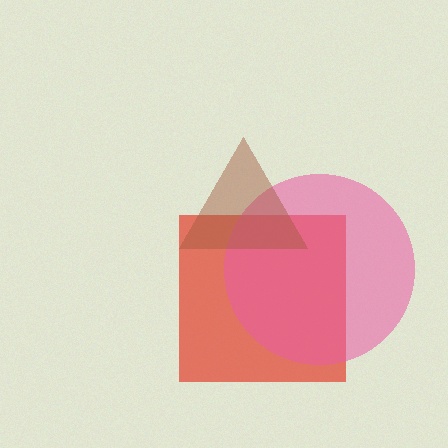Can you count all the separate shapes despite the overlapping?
Yes, there are 3 separate shapes.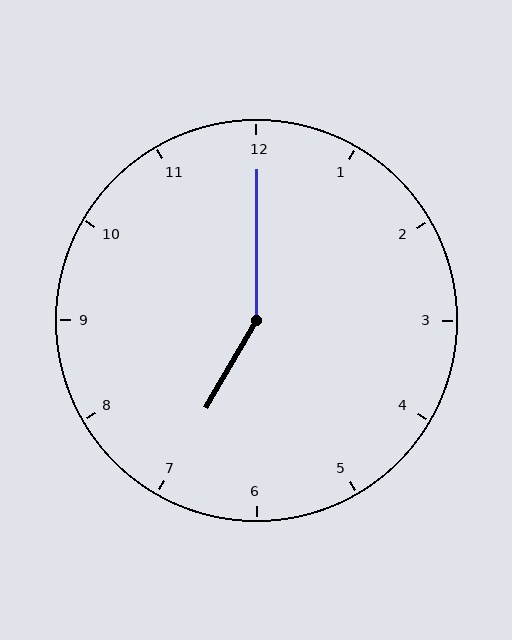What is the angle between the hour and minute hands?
Approximately 150 degrees.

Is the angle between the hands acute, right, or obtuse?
It is obtuse.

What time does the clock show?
7:00.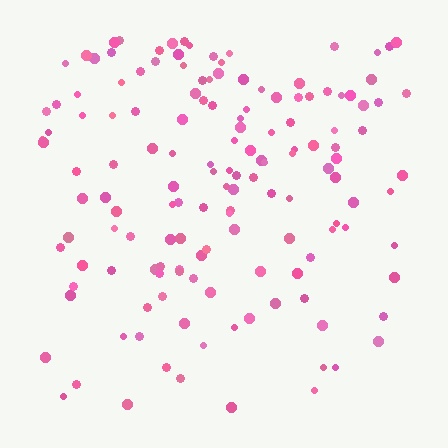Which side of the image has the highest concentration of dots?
The top.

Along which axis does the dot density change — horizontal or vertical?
Vertical.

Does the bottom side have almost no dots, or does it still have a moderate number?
Still a moderate number, just noticeably fewer than the top.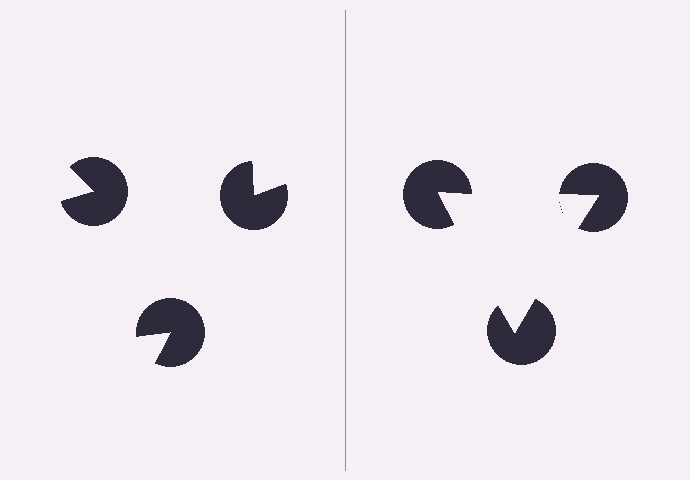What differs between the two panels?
The pac-man discs are positioned identically on both sides; only the wedge orientations differ. On the right they align to a triangle; on the left they are misaligned.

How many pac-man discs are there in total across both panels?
6 — 3 on each side.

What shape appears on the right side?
An illusory triangle.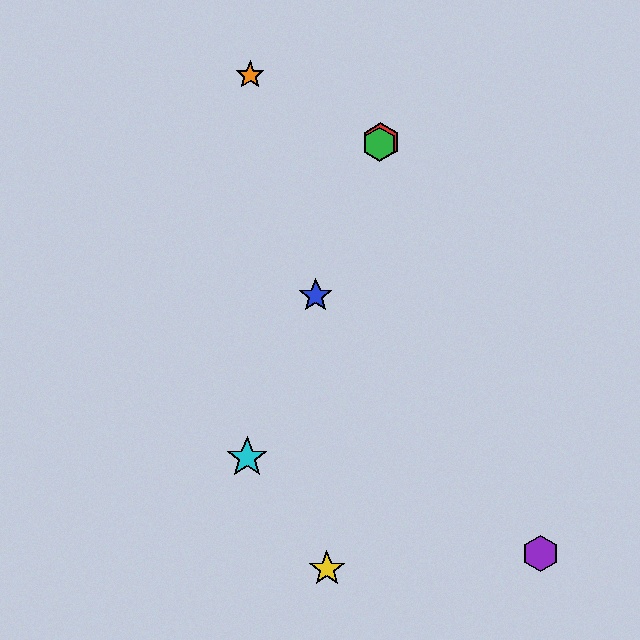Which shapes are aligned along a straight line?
The red hexagon, the blue star, the green hexagon, the cyan star are aligned along a straight line.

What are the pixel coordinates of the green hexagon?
The green hexagon is at (380, 144).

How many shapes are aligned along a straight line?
4 shapes (the red hexagon, the blue star, the green hexagon, the cyan star) are aligned along a straight line.